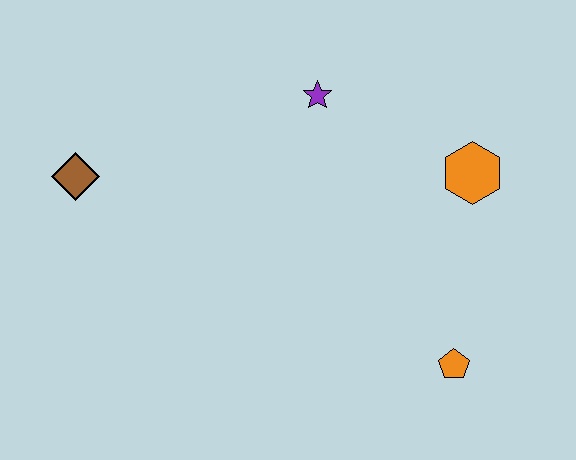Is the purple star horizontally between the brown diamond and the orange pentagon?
Yes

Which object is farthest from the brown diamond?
The orange pentagon is farthest from the brown diamond.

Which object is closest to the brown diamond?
The purple star is closest to the brown diamond.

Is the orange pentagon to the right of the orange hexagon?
No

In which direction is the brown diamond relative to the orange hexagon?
The brown diamond is to the left of the orange hexagon.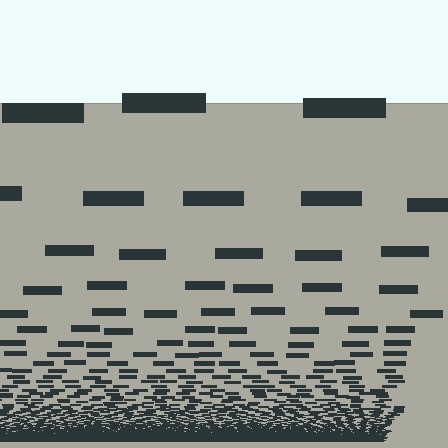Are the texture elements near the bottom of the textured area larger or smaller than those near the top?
Smaller. The gradient is inverted — elements near the bottom are smaller and denser.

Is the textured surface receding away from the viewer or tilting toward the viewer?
The surface appears to tilt toward the viewer. Texture elements get larger and sparser toward the top.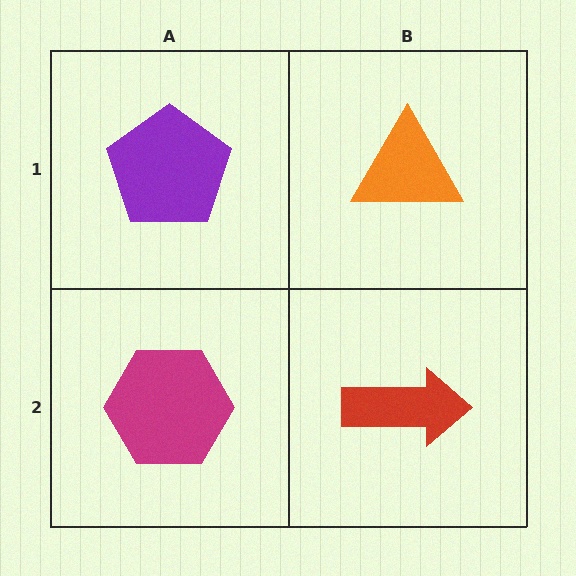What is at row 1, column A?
A purple pentagon.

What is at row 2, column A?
A magenta hexagon.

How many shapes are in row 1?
2 shapes.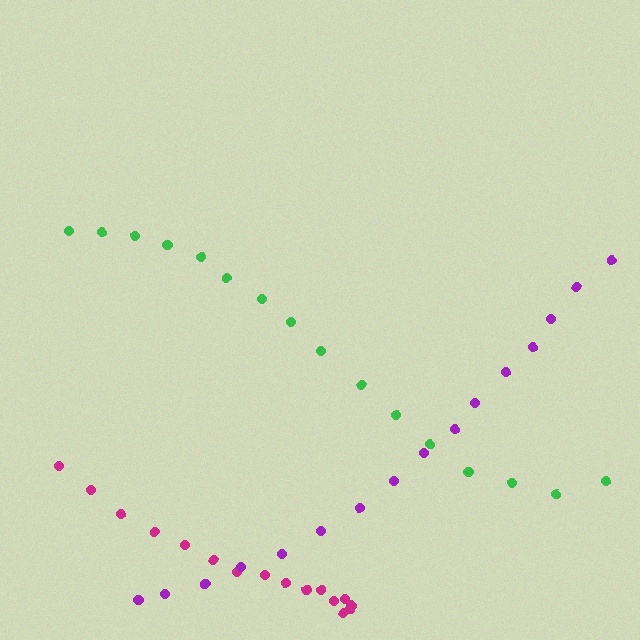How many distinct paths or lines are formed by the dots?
There are 3 distinct paths.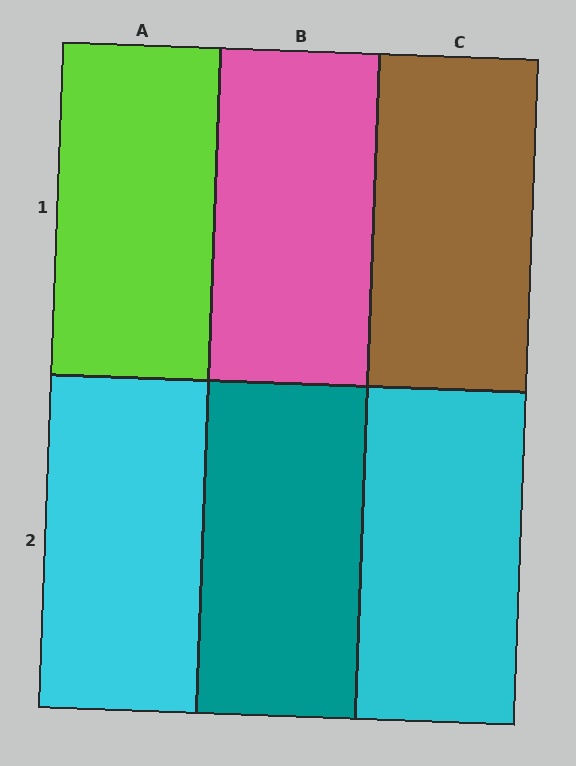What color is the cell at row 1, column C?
Brown.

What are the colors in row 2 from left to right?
Cyan, teal, cyan.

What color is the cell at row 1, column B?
Pink.